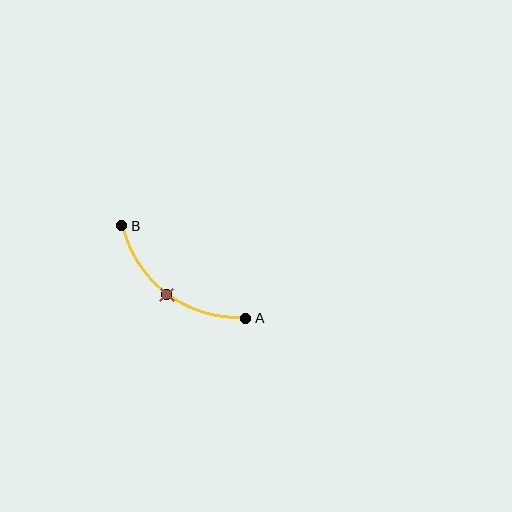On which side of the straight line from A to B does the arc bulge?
The arc bulges below and to the left of the straight line connecting A and B.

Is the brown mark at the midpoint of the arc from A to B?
Yes. The brown mark lies on the arc at equal arc-length from both A and B — it is the arc midpoint.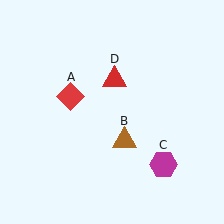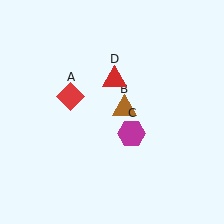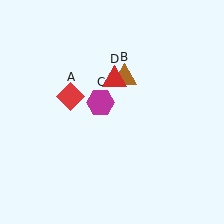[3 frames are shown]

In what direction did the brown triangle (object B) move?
The brown triangle (object B) moved up.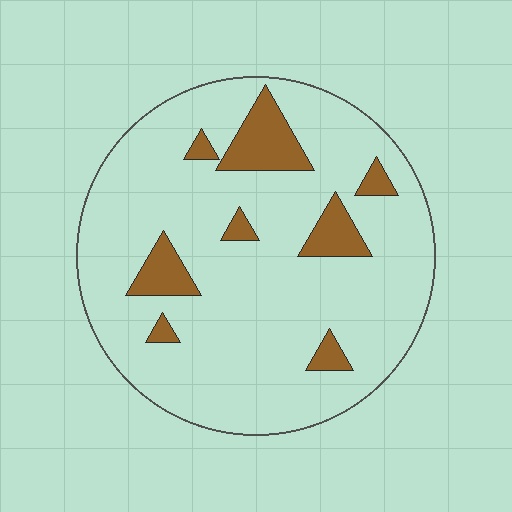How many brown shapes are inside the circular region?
8.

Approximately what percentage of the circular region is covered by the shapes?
Approximately 15%.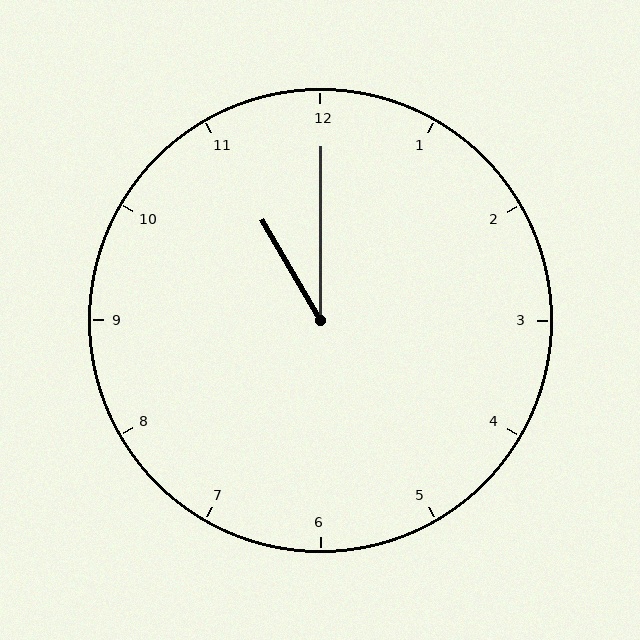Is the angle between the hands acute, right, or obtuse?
It is acute.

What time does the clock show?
11:00.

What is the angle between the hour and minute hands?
Approximately 30 degrees.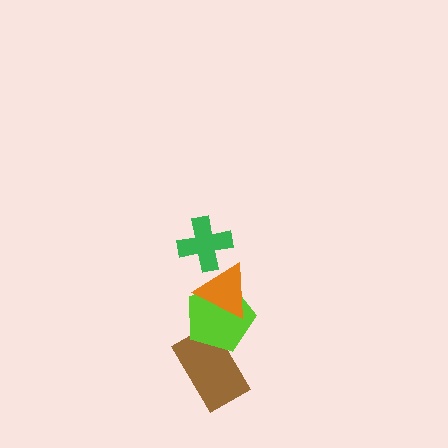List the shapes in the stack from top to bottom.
From top to bottom: the green cross, the orange triangle, the lime pentagon, the brown rectangle.